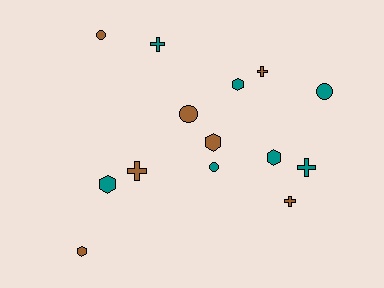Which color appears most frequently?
Brown, with 7 objects.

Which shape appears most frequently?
Cross, with 5 objects.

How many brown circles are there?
There are 2 brown circles.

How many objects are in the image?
There are 14 objects.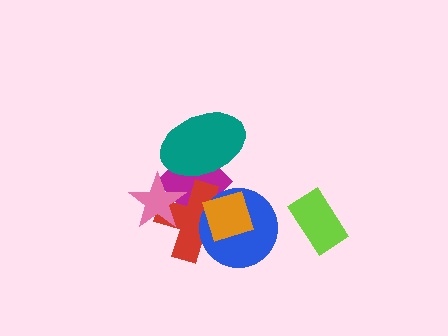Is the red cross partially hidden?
Yes, it is partially covered by another shape.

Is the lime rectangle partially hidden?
No, no other shape covers it.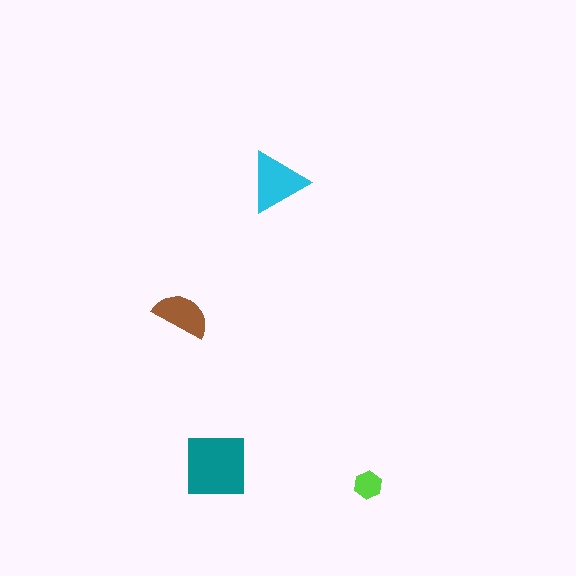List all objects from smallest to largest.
The lime hexagon, the brown semicircle, the cyan triangle, the teal square.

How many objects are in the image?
There are 4 objects in the image.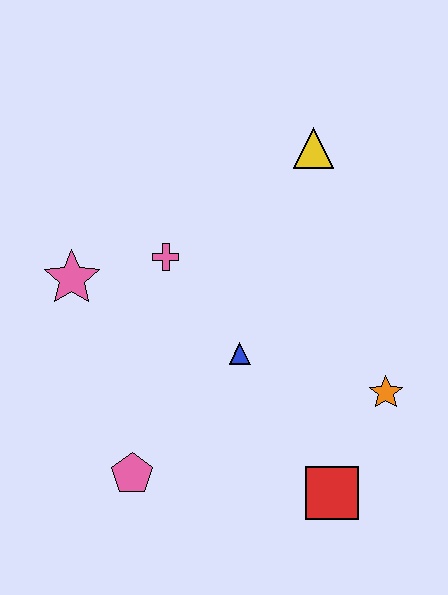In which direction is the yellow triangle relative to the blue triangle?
The yellow triangle is above the blue triangle.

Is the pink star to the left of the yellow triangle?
Yes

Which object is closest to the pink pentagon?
The blue triangle is closest to the pink pentagon.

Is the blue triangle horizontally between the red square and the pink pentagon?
Yes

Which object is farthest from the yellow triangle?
The pink pentagon is farthest from the yellow triangle.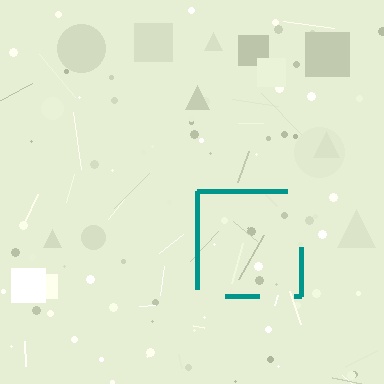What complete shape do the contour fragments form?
The contour fragments form a square.